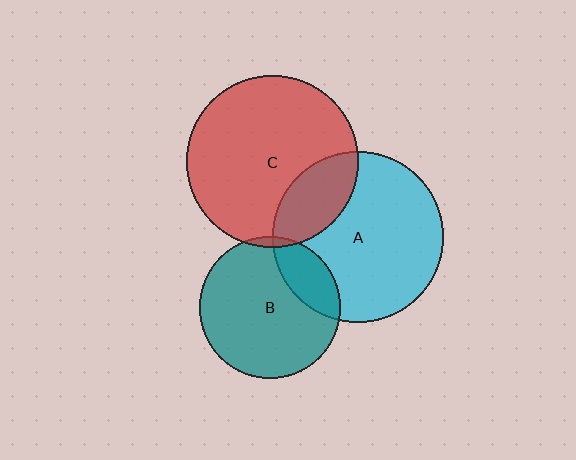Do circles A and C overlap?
Yes.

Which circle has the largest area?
Circle C (red).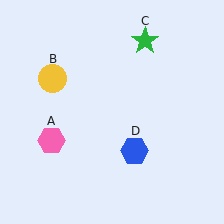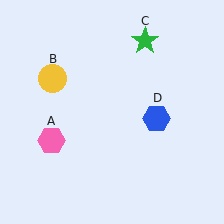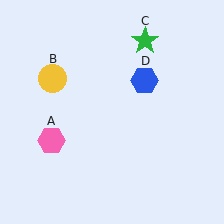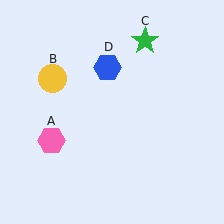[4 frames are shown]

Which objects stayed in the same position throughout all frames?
Pink hexagon (object A) and yellow circle (object B) and green star (object C) remained stationary.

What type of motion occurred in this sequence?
The blue hexagon (object D) rotated counterclockwise around the center of the scene.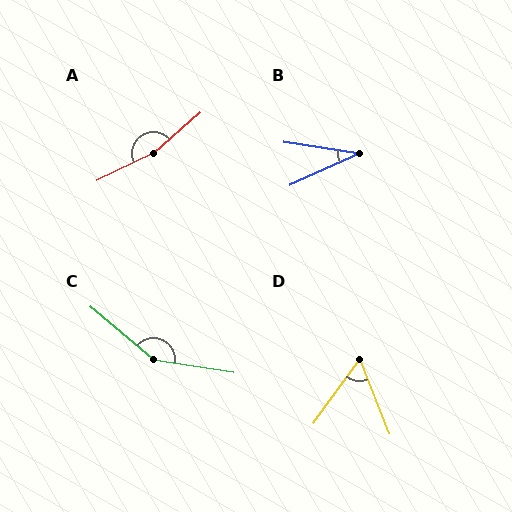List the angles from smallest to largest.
B (33°), D (57°), C (149°), A (164°).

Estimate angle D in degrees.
Approximately 57 degrees.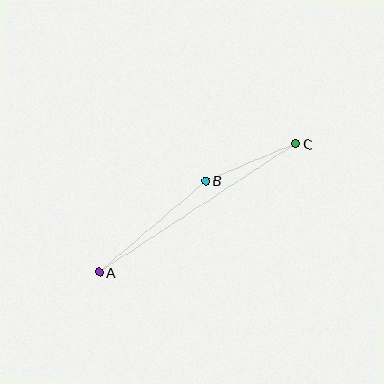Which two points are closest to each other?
Points B and C are closest to each other.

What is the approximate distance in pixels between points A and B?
The distance between A and B is approximately 140 pixels.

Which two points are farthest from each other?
Points A and C are farthest from each other.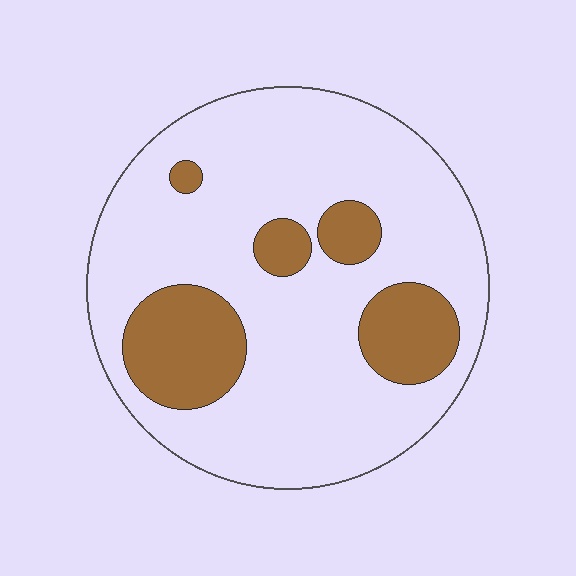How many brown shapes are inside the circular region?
5.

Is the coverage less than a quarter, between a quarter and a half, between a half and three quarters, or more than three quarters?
Less than a quarter.